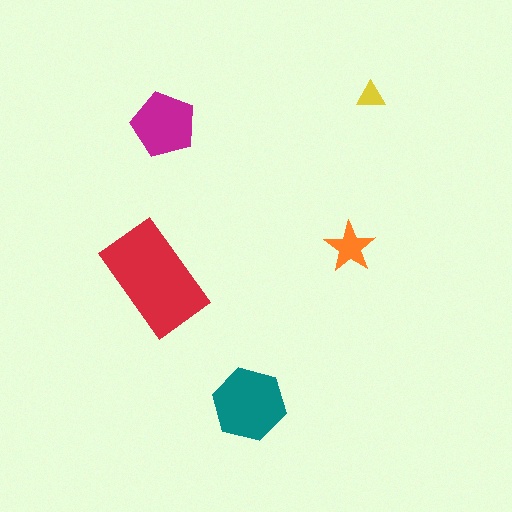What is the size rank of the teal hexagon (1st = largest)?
2nd.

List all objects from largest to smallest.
The red rectangle, the teal hexagon, the magenta pentagon, the orange star, the yellow triangle.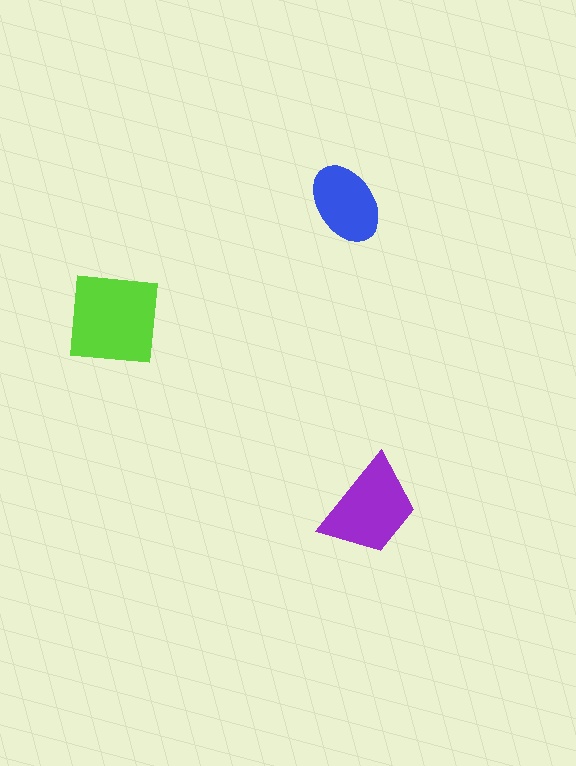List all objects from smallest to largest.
The blue ellipse, the purple trapezoid, the lime square.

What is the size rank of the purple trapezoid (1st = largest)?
2nd.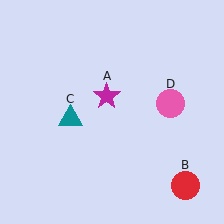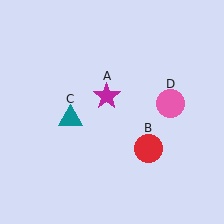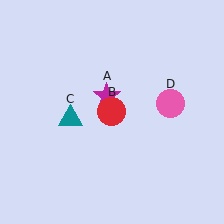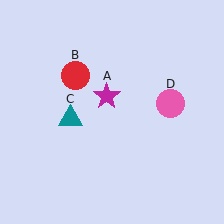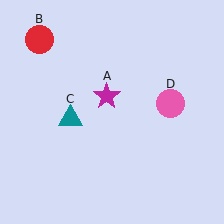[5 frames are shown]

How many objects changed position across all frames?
1 object changed position: red circle (object B).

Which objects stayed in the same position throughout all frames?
Magenta star (object A) and teal triangle (object C) and pink circle (object D) remained stationary.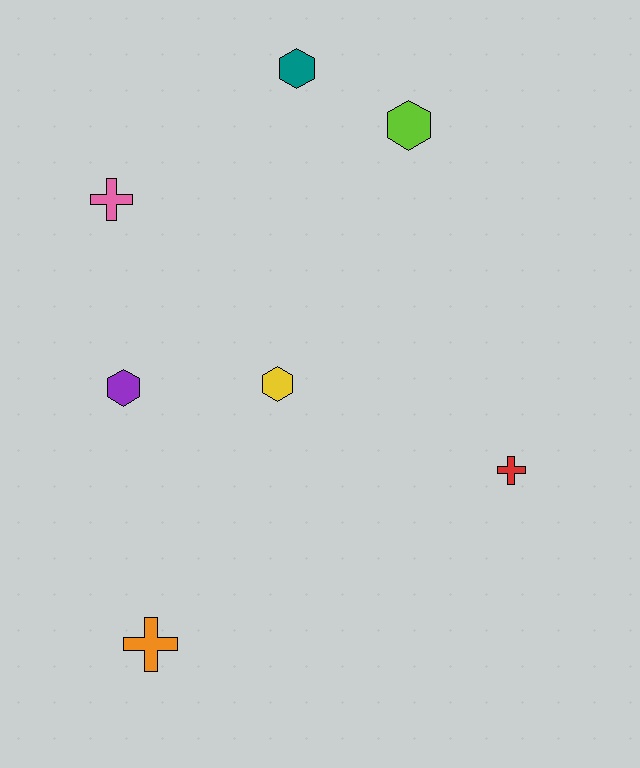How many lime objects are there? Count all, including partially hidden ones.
There is 1 lime object.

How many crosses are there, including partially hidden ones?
There are 3 crosses.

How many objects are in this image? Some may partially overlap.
There are 7 objects.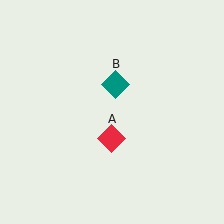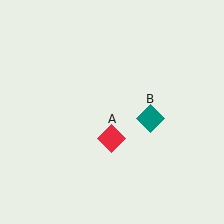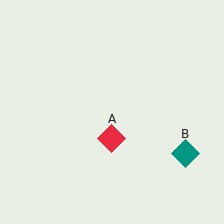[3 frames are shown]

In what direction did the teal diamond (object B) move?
The teal diamond (object B) moved down and to the right.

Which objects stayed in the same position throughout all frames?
Red diamond (object A) remained stationary.